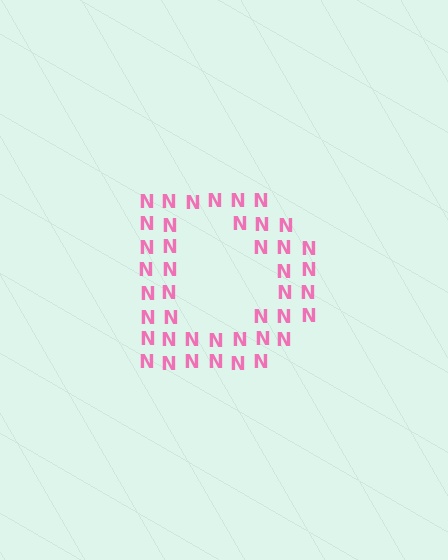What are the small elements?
The small elements are letter N's.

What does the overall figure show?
The overall figure shows the letter D.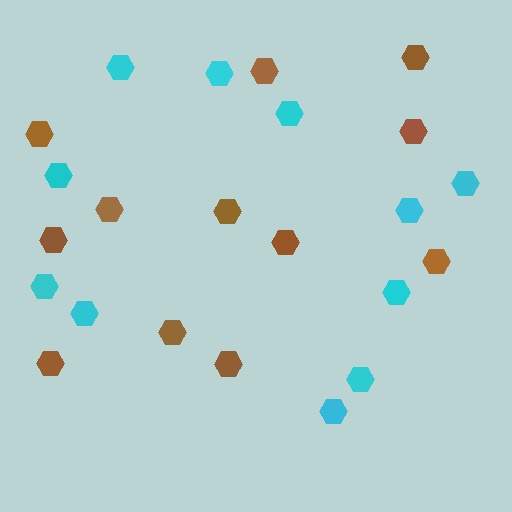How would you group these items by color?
There are 2 groups: one group of cyan hexagons (11) and one group of brown hexagons (12).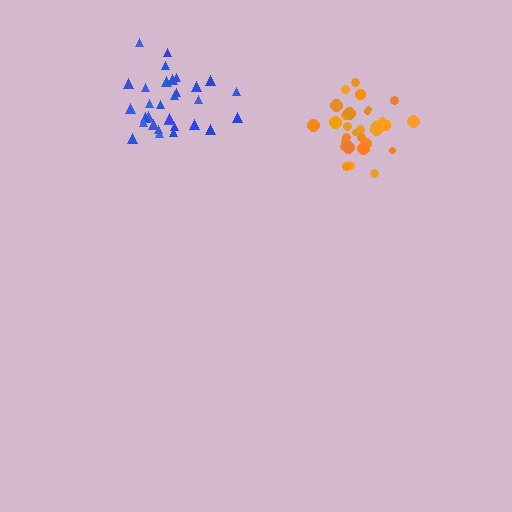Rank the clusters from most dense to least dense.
orange, blue.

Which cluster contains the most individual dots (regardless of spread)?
Blue (31).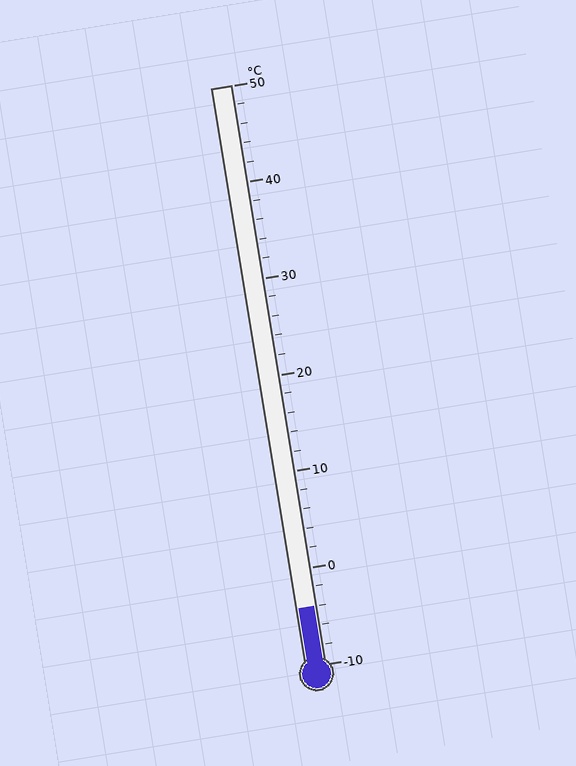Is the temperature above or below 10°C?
The temperature is below 10°C.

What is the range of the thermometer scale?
The thermometer scale ranges from -10°C to 50°C.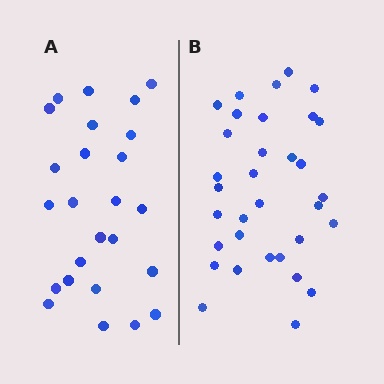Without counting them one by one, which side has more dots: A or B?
Region B (the right region) has more dots.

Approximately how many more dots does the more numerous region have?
Region B has roughly 8 or so more dots than region A.